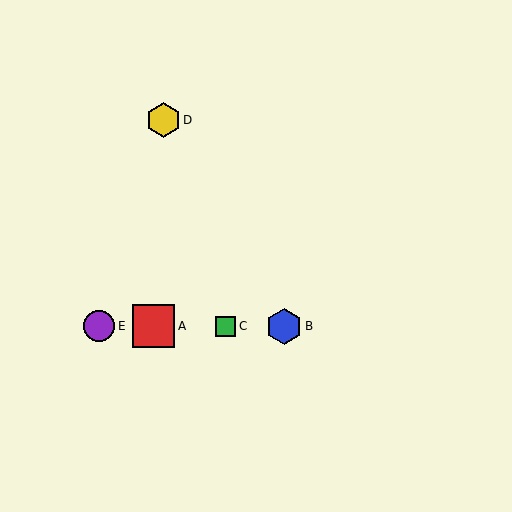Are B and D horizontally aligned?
No, B is at y≈326 and D is at y≈120.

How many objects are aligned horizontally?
4 objects (A, B, C, E) are aligned horizontally.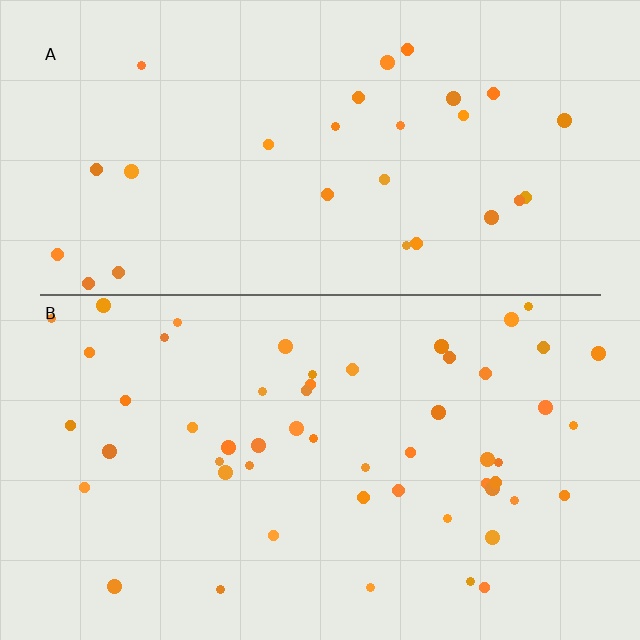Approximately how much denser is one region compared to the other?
Approximately 1.9× — region B over region A.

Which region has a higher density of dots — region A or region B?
B (the bottom).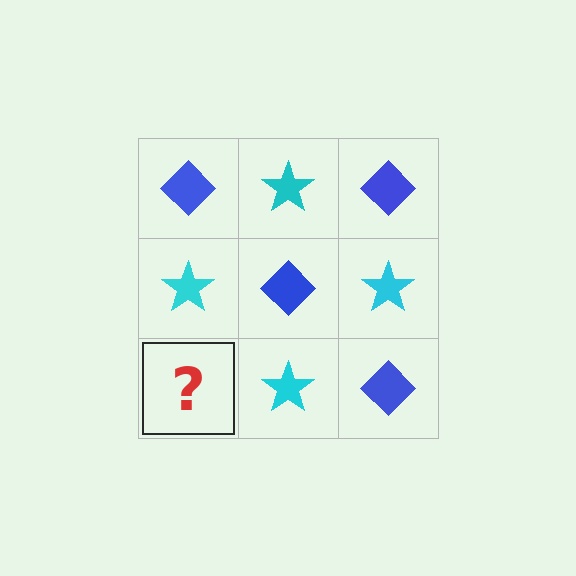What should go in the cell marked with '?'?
The missing cell should contain a blue diamond.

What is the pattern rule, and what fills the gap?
The rule is that it alternates blue diamond and cyan star in a checkerboard pattern. The gap should be filled with a blue diamond.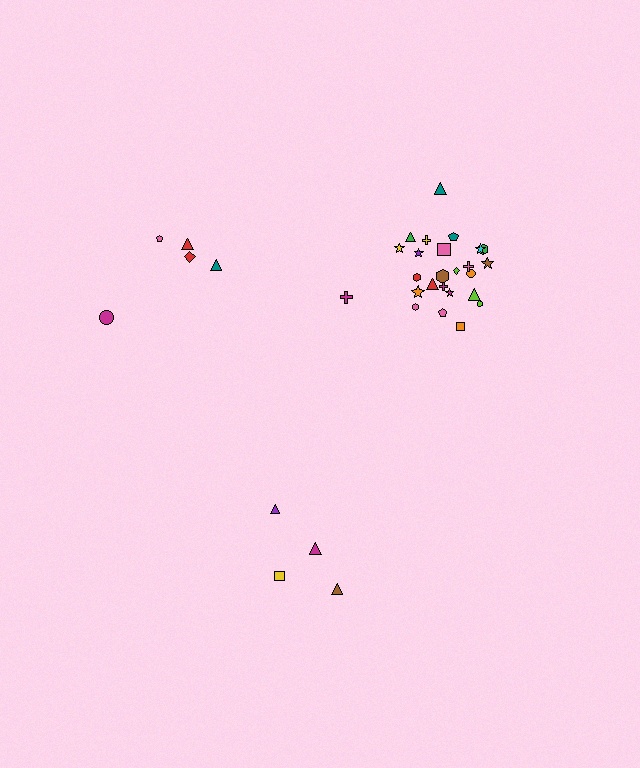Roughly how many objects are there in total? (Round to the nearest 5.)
Roughly 35 objects in total.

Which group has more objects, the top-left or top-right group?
The top-right group.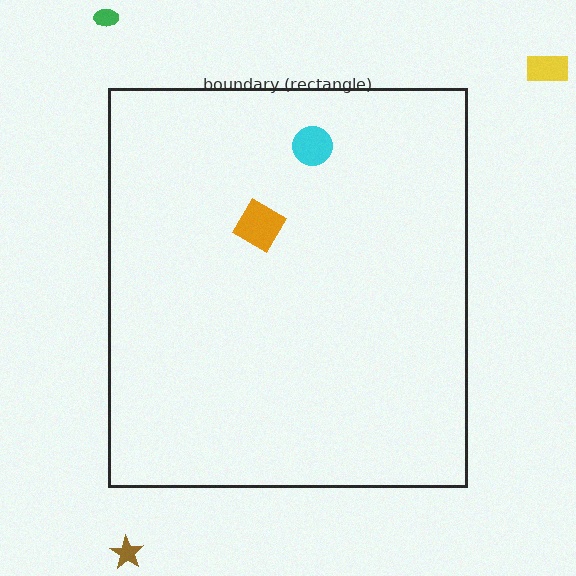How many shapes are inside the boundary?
2 inside, 3 outside.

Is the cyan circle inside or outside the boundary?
Inside.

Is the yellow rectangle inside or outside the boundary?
Outside.